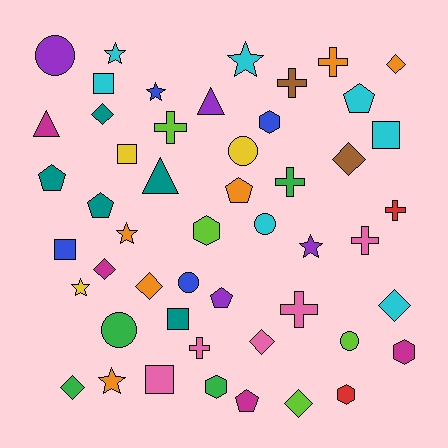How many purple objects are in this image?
There are 4 purple objects.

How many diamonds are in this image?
There are 9 diamonds.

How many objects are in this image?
There are 50 objects.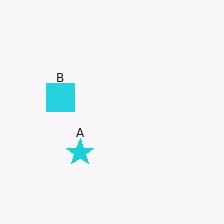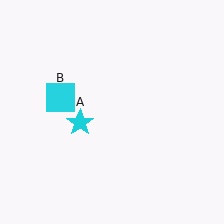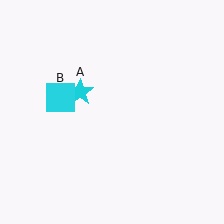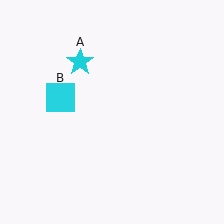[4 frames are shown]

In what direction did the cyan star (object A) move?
The cyan star (object A) moved up.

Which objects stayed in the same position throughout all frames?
Cyan square (object B) remained stationary.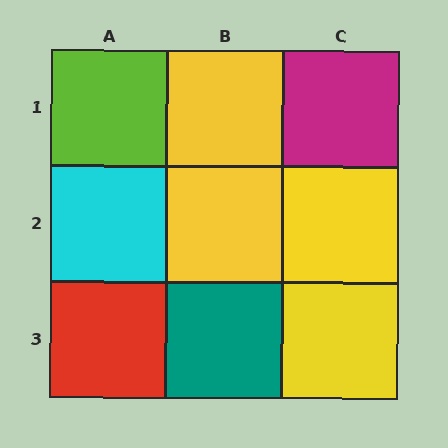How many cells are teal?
1 cell is teal.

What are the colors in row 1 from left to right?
Lime, yellow, magenta.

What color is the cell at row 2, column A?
Cyan.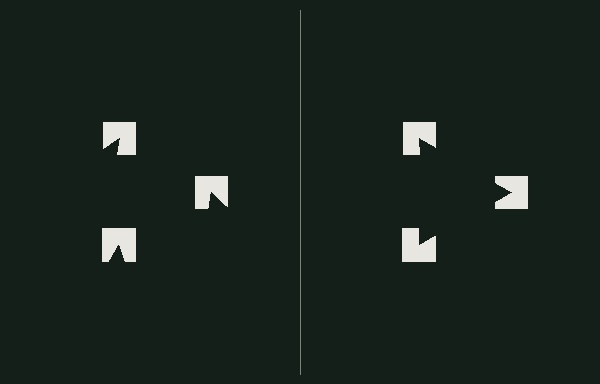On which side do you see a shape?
An illusory triangle appears on the right side. On the left side the wedge cuts are rotated, so no coherent shape forms.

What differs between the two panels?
The notched squares are positioned identically on both sides; only the wedge orientations differ. On the right they align to a triangle; on the left they are misaligned.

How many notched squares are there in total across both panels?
6 — 3 on each side.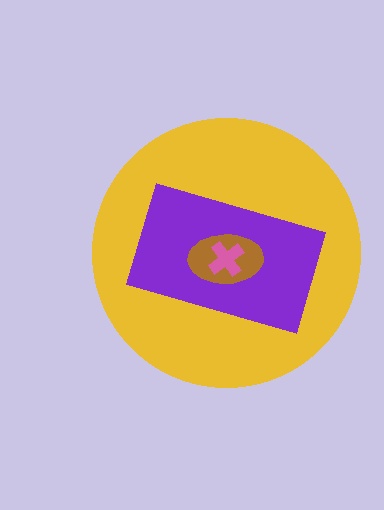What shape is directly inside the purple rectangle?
The brown ellipse.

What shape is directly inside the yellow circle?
The purple rectangle.